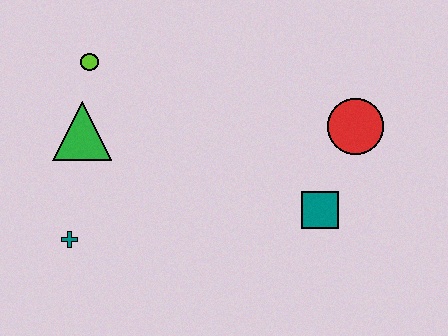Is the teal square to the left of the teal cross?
No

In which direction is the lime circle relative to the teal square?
The lime circle is to the left of the teal square.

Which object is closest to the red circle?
The teal square is closest to the red circle.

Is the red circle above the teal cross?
Yes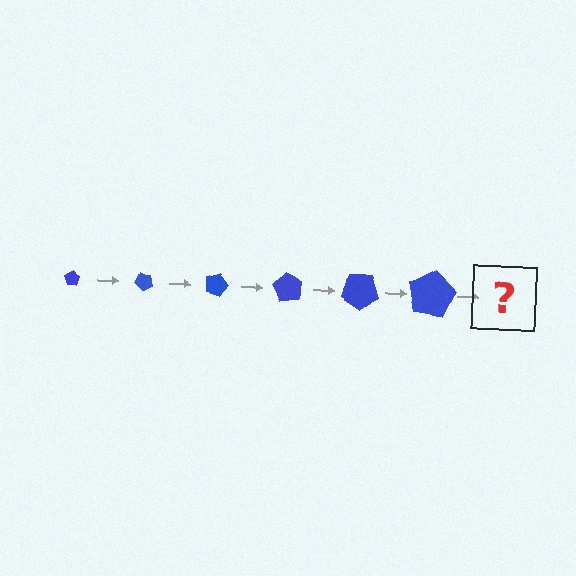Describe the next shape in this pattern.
It should be a pentagon, larger than the previous one and rotated 270 degrees from the start.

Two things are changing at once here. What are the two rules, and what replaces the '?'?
The two rules are that the pentagon grows larger each step and it rotates 45 degrees each step. The '?' should be a pentagon, larger than the previous one and rotated 270 degrees from the start.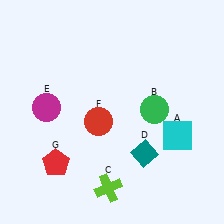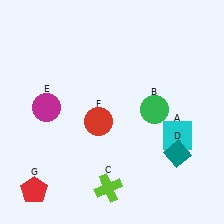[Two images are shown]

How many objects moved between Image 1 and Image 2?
2 objects moved between the two images.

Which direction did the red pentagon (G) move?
The red pentagon (G) moved down.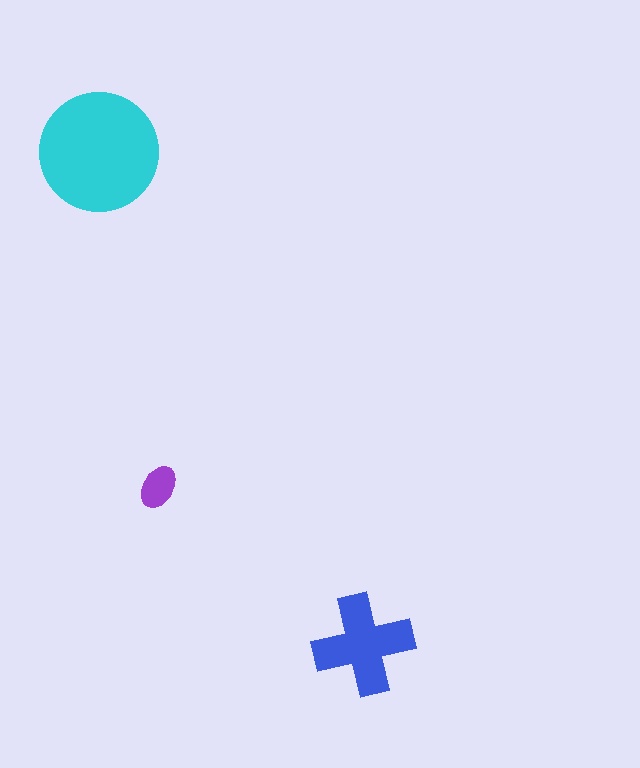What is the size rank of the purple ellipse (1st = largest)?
3rd.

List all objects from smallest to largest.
The purple ellipse, the blue cross, the cyan circle.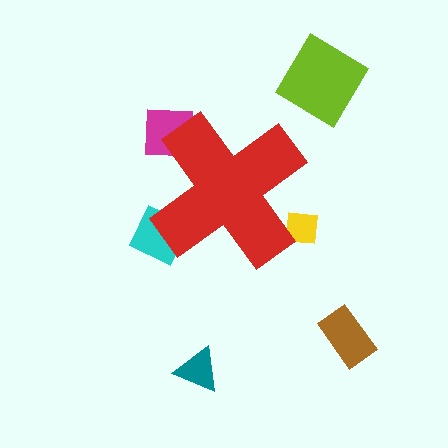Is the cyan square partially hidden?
Yes, the cyan square is partially hidden behind the red cross.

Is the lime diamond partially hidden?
No, the lime diamond is fully visible.